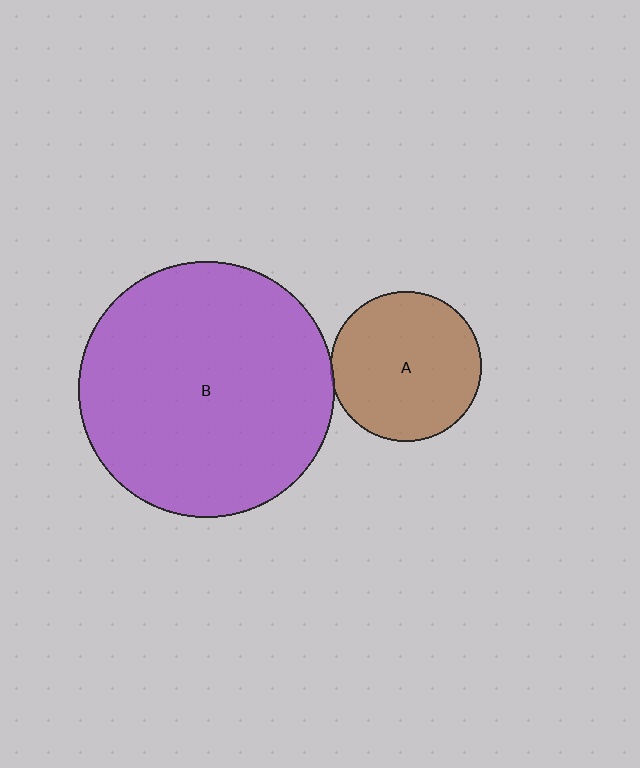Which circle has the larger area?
Circle B (purple).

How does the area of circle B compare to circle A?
Approximately 2.9 times.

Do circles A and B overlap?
Yes.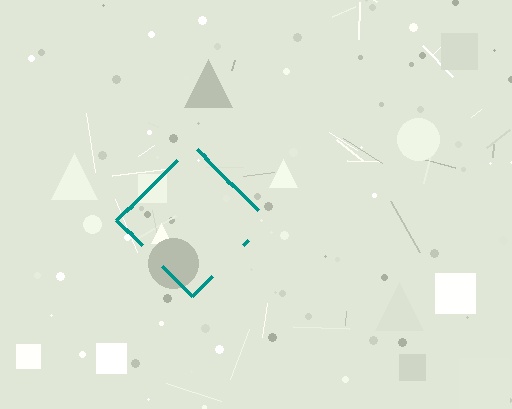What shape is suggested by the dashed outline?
The dashed outline suggests a diamond.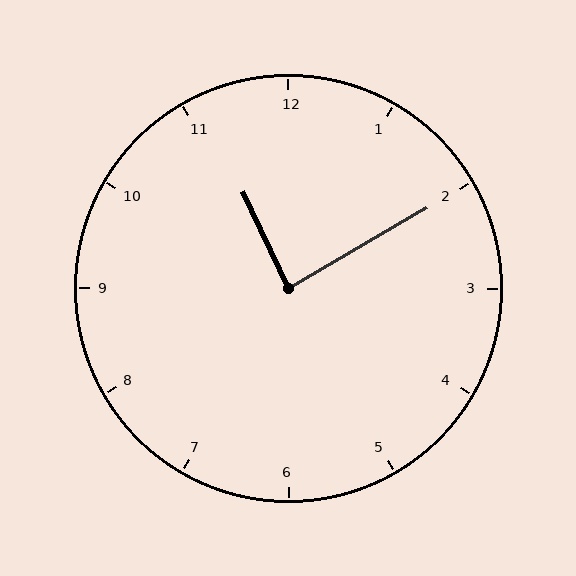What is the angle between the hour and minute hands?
Approximately 85 degrees.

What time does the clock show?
11:10.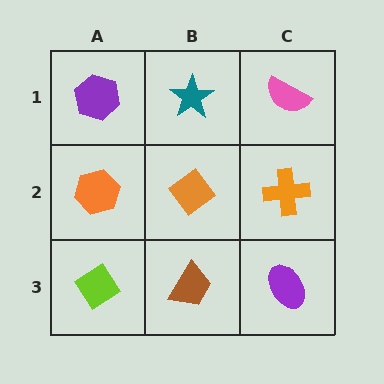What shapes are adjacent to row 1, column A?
An orange hexagon (row 2, column A), a teal star (row 1, column B).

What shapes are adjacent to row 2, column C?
A pink semicircle (row 1, column C), a purple ellipse (row 3, column C), an orange diamond (row 2, column B).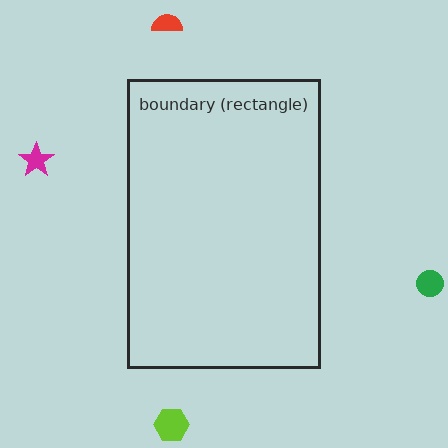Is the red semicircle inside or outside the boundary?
Outside.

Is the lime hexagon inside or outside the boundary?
Outside.